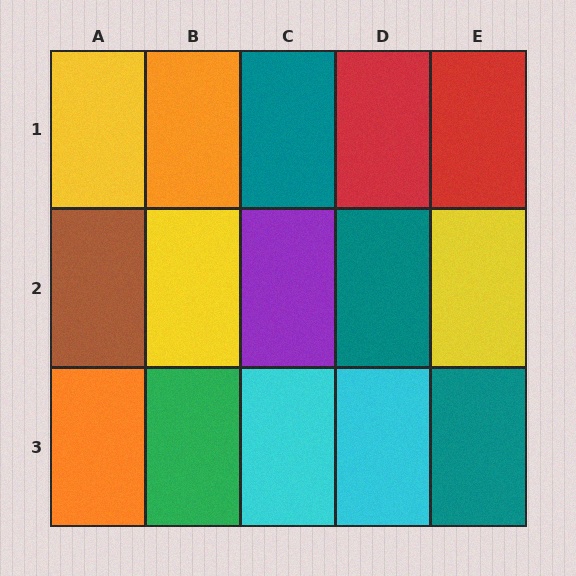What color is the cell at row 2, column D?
Teal.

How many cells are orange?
2 cells are orange.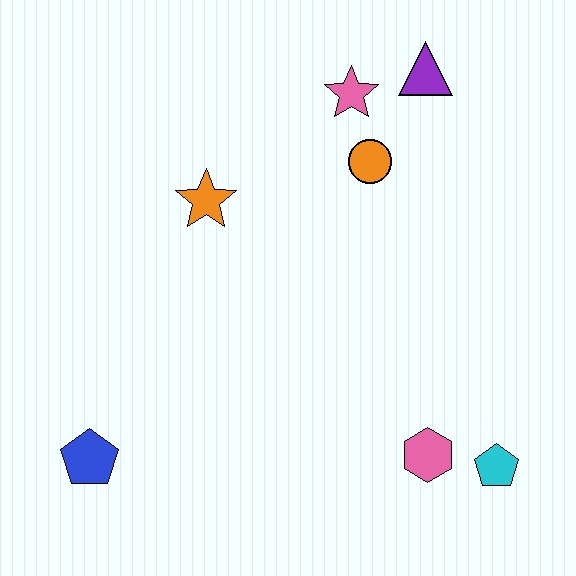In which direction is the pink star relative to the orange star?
The pink star is to the right of the orange star.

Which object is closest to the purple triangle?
The pink star is closest to the purple triangle.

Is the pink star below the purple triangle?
Yes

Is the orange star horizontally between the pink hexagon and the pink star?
No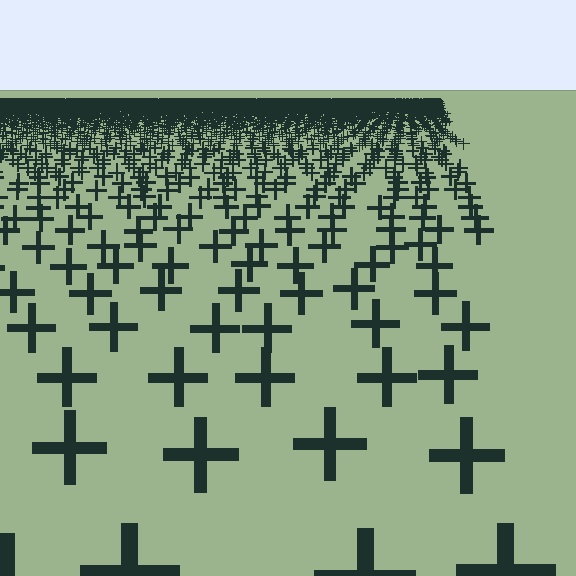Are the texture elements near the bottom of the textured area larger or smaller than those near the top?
Larger. Near the bottom, elements are closer to the viewer and appear at a bigger on-screen size.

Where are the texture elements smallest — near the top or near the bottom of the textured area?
Near the top.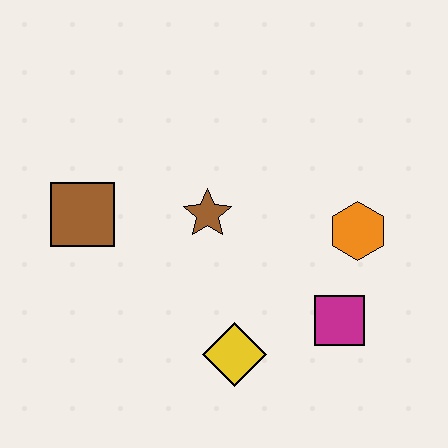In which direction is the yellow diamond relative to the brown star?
The yellow diamond is below the brown star.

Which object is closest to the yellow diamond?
The magenta square is closest to the yellow diamond.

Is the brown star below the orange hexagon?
No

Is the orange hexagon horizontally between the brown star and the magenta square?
No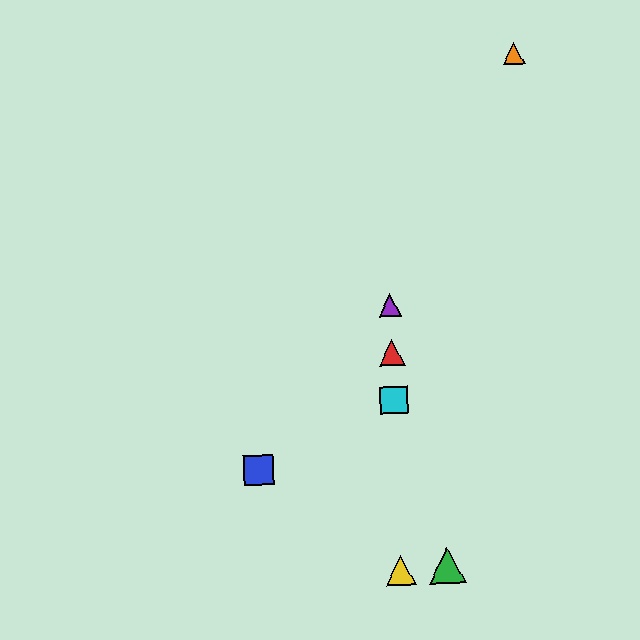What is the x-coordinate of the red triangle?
The red triangle is at x≈392.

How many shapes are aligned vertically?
4 shapes (the red triangle, the yellow triangle, the purple triangle, the cyan square) are aligned vertically.